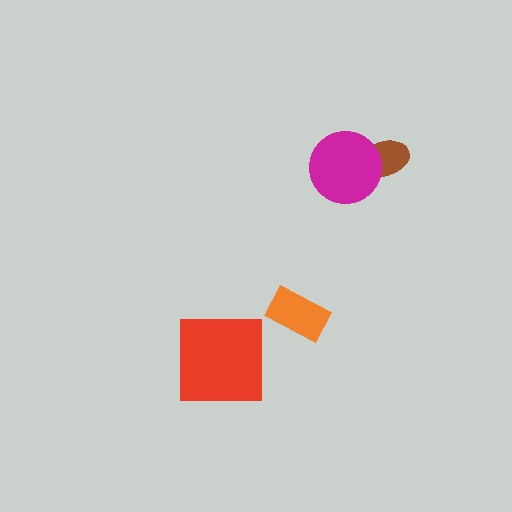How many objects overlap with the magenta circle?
1 object overlaps with the magenta circle.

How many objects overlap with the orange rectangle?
0 objects overlap with the orange rectangle.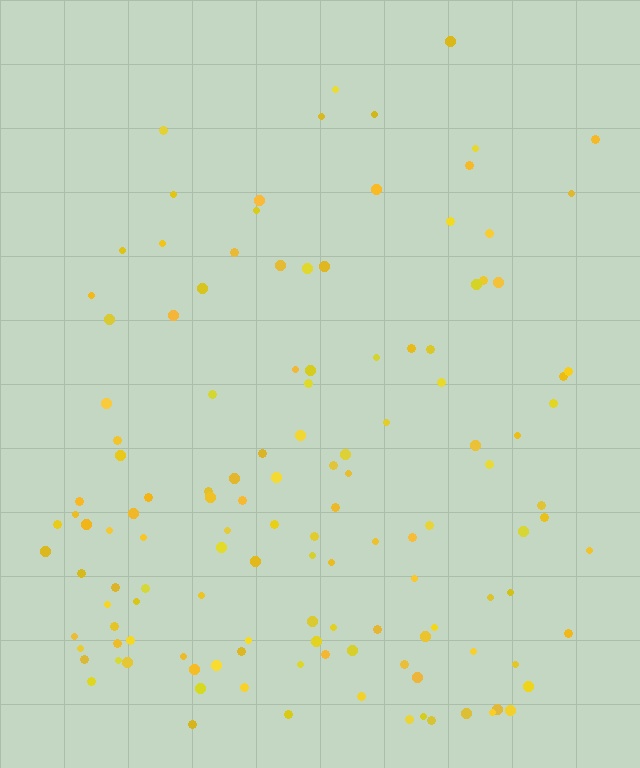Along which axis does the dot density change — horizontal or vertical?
Vertical.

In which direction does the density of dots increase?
From top to bottom, with the bottom side densest.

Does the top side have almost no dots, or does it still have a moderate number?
Still a moderate number, just noticeably fewer than the bottom.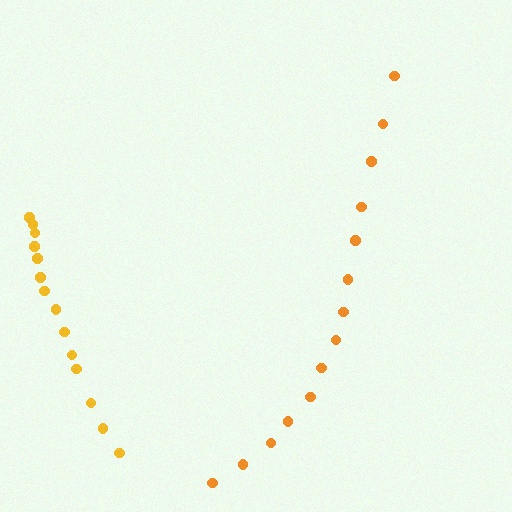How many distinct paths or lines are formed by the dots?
There are 2 distinct paths.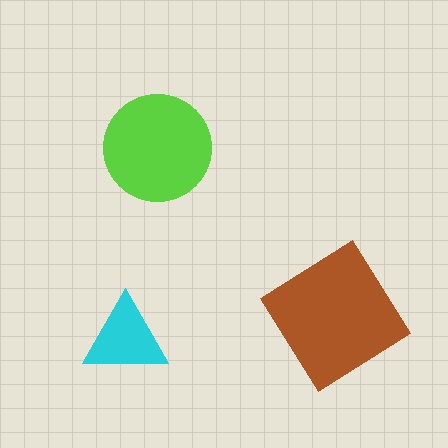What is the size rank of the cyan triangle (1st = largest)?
3rd.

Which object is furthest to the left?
The cyan triangle is leftmost.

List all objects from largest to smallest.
The brown diamond, the lime circle, the cyan triangle.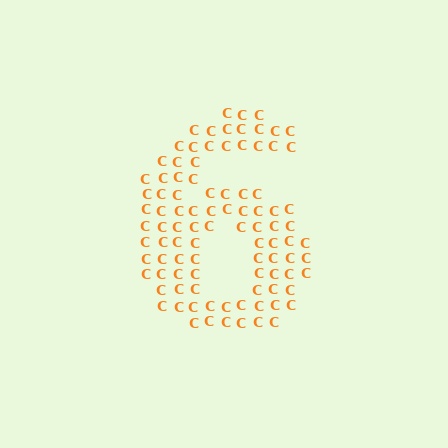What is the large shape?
The large shape is the digit 6.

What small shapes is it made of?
It is made of small letter C's.